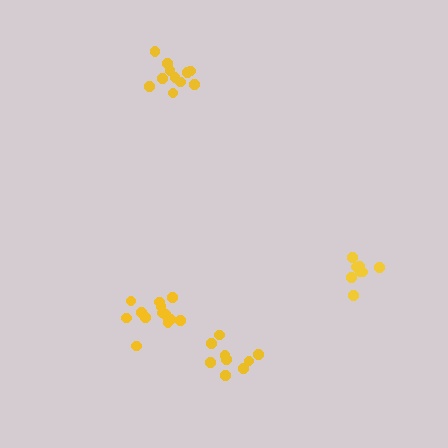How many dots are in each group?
Group 1: 13 dots, Group 2: 9 dots, Group 3: 8 dots, Group 4: 11 dots (41 total).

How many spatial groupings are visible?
There are 4 spatial groupings.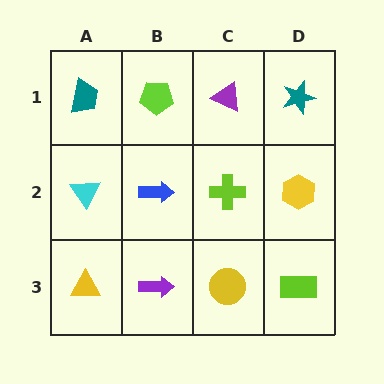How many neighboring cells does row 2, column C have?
4.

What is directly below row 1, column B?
A blue arrow.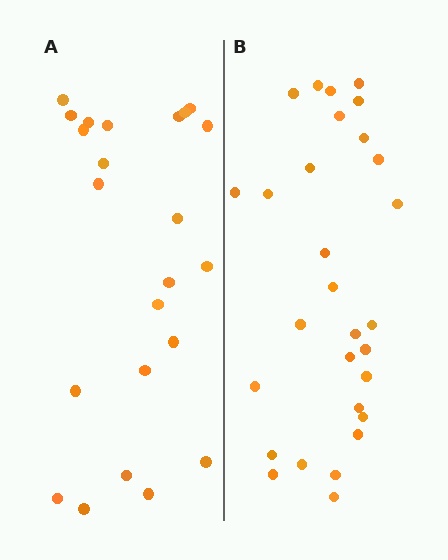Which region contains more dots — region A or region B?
Region B (the right region) has more dots.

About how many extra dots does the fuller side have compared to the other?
Region B has about 6 more dots than region A.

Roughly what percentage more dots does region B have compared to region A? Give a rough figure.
About 25% more.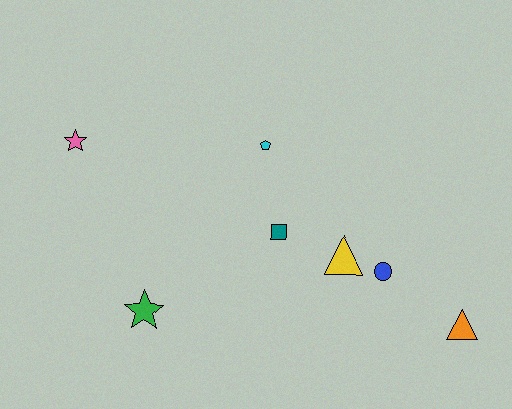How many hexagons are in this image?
There are no hexagons.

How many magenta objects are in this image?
There are no magenta objects.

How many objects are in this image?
There are 7 objects.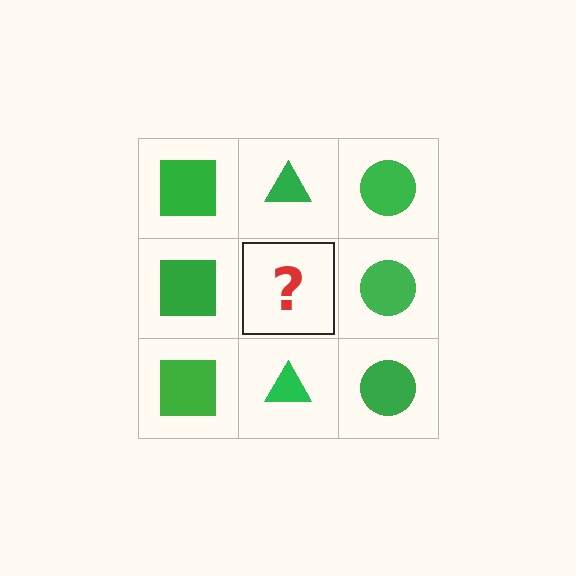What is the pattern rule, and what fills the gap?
The rule is that each column has a consistent shape. The gap should be filled with a green triangle.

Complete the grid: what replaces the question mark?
The question mark should be replaced with a green triangle.